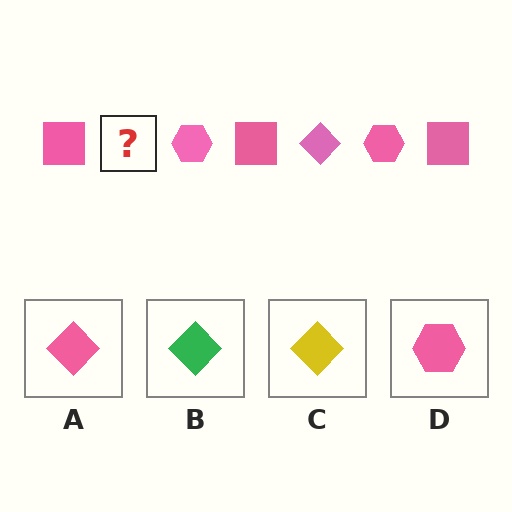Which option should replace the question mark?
Option A.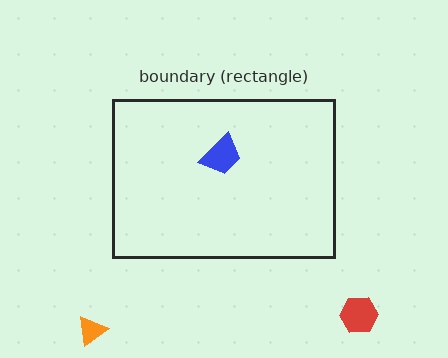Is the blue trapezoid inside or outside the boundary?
Inside.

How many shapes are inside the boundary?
1 inside, 2 outside.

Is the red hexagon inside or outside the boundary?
Outside.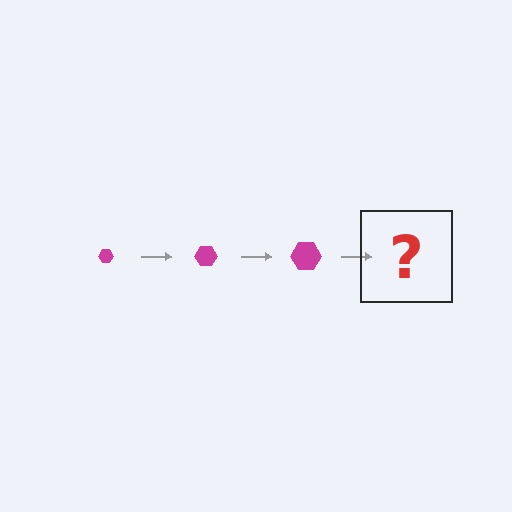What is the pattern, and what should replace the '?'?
The pattern is that the hexagon gets progressively larger each step. The '?' should be a magenta hexagon, larger than the previous one.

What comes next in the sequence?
The next element should be a magenta hexagon, larger than the previous one.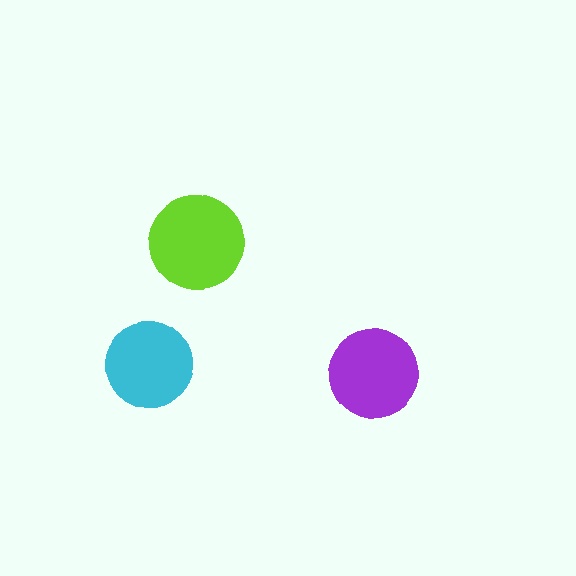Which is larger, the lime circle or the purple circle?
The lime one.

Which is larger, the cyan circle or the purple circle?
The purple one.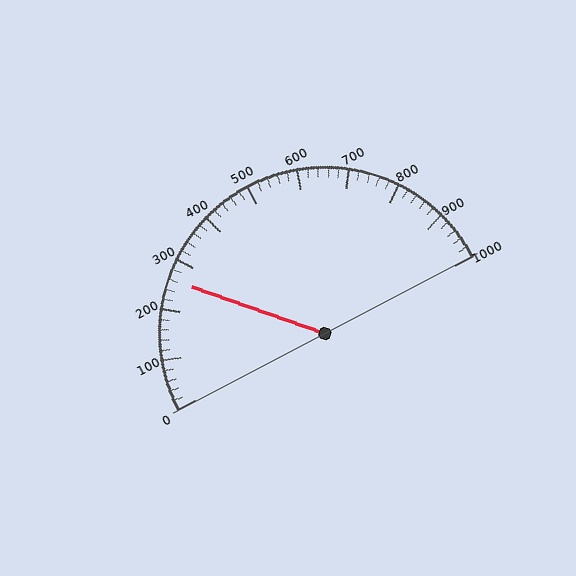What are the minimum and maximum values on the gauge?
The gauge ranges from 0 to 1000.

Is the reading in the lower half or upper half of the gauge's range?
The reading is in the lower half of the range (0 to 1000).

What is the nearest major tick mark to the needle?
The nearest major tick mark is 300.